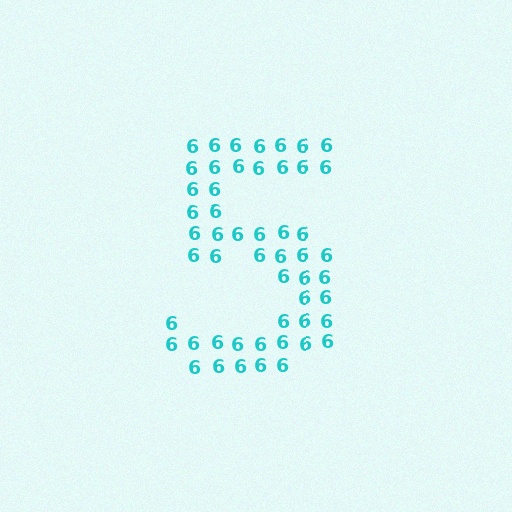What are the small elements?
The small elements are digit 6's.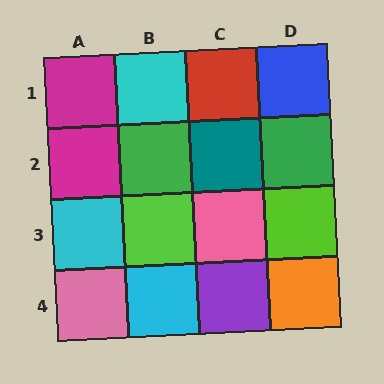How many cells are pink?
2 cells are pink.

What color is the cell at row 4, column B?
Cyan.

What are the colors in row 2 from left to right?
Magenta, green, teal, green.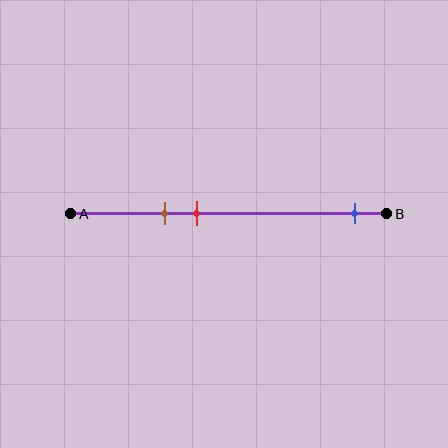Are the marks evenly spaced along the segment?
No, the marks are not evenly spaced.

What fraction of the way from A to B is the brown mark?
The brown mark is approximately 30% (0.3) of the way from A to B.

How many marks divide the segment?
There are 3 marks dividing the segment.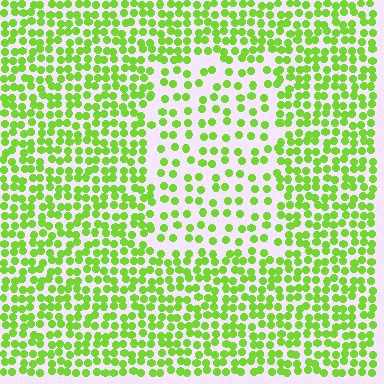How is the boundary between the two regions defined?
The boundary is defined by a change in element density (approximately 2.0x ratio). All elements are the same color, size, and shape.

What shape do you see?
I see a rectangle.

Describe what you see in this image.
The image contains small lime elements arranged at two different densities. A rectangle-shaped region is visible where the elements are less densely packed than the surrounding area.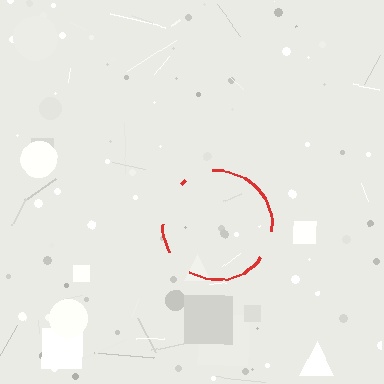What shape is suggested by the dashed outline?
The dashed outline suggests a circle.